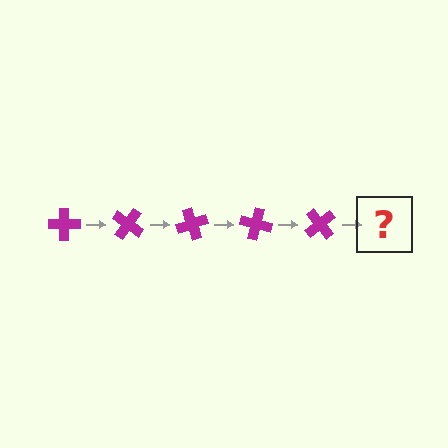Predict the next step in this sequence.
The next step is a magenta cross rotated 175 degrees.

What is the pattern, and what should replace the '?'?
The pattern is that the cross rotates 35 degrees each step. The '?' should be a magenta cross rotated 175 degrees.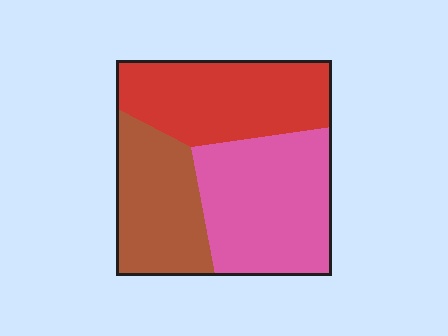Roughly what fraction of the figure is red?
Red takes up about one third (1/3) of the figure.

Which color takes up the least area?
Brown, at roughly 25%.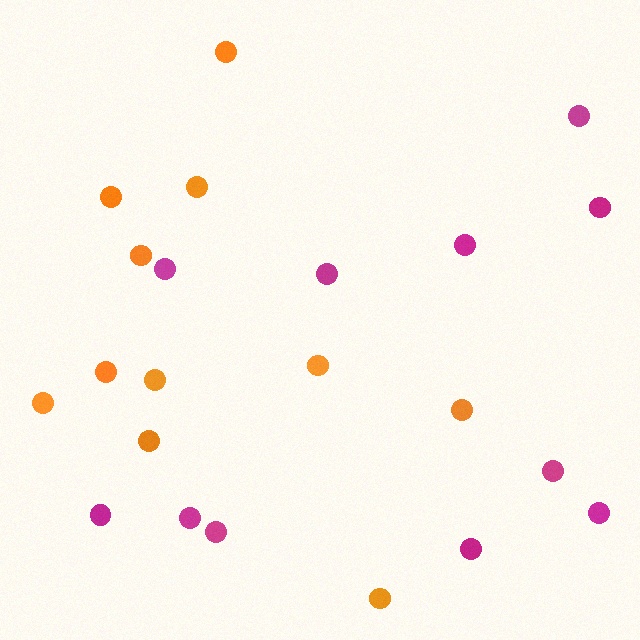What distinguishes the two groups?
There are 2 groups: one group of orange circles (11) and one group of magenta circles (11).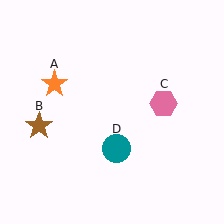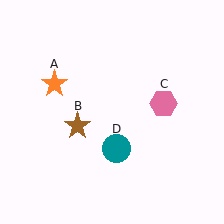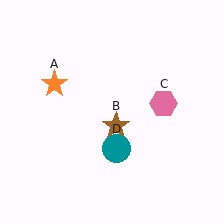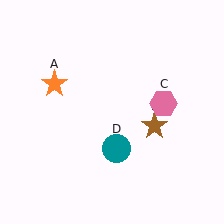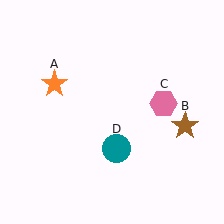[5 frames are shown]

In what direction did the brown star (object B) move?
The brown star (object B) moved right.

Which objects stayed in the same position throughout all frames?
Orange star (object A) and pink hexagon (object C) and teal circle (object D) remained stationary.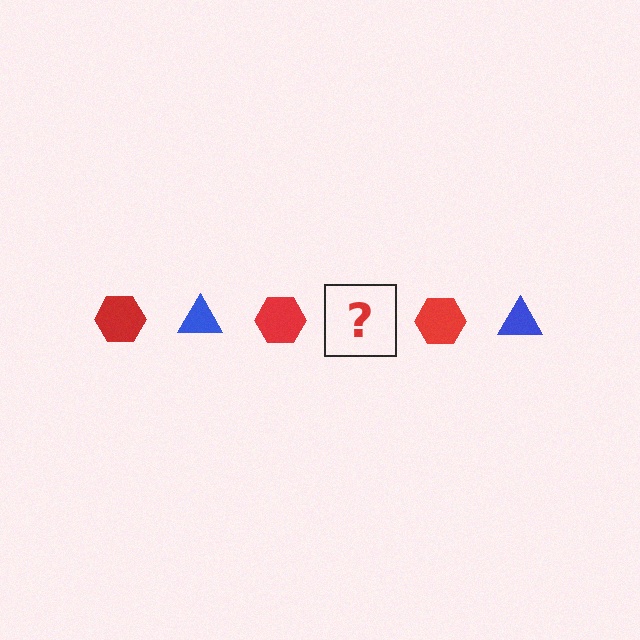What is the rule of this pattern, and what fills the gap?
The rule is that the pattern alternates between red hexagon and blue triangle. The gap should be filled with a blue triangle.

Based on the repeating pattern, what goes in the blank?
The blank should be a blue triangle.